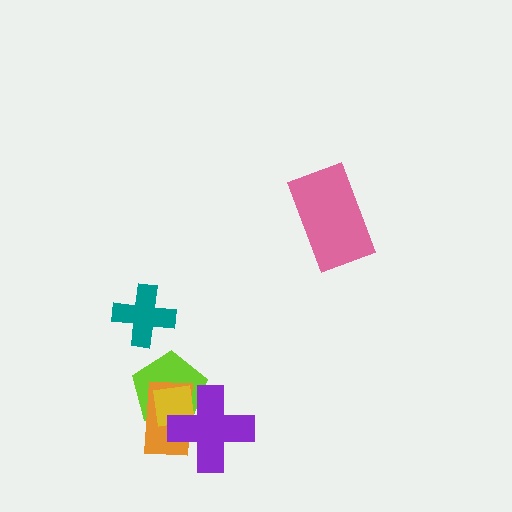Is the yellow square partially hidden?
Yes, it is partially covered by another shape.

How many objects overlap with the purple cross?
3 objects overlap with the purple cross.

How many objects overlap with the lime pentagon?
3 objects overlap with the lime pentagon.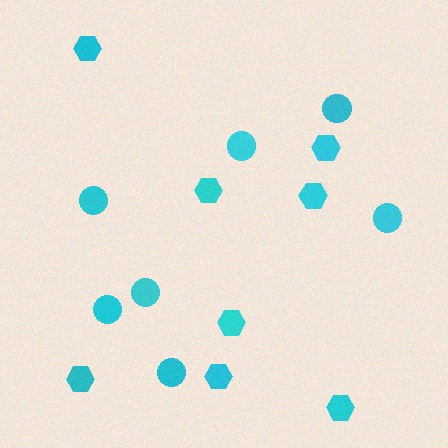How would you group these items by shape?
There are 2 groups: one group of circles (7) and one group of hexagons (8).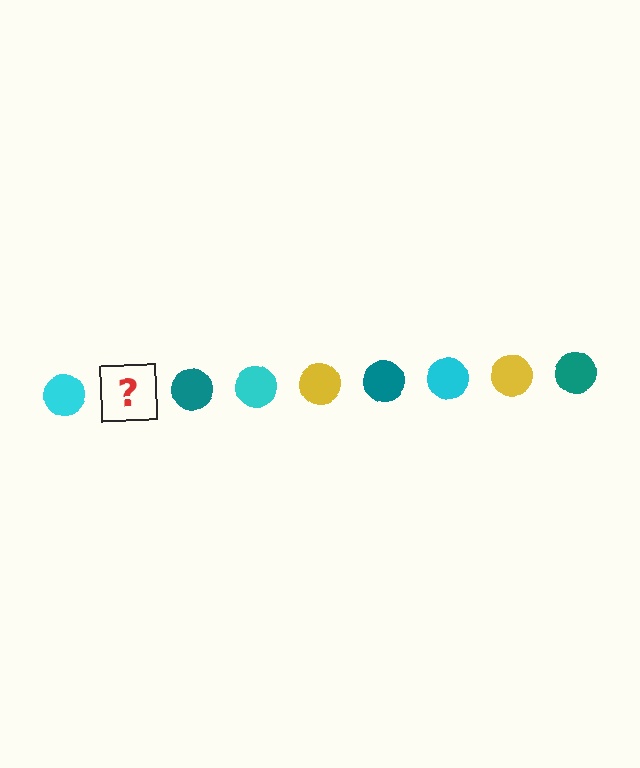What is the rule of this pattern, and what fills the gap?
The rule is that the pattern cycles through cyan, yellow, teal circles. The gap should be filled with a yellow circle.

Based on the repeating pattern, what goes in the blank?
The blank should be a yellow circle.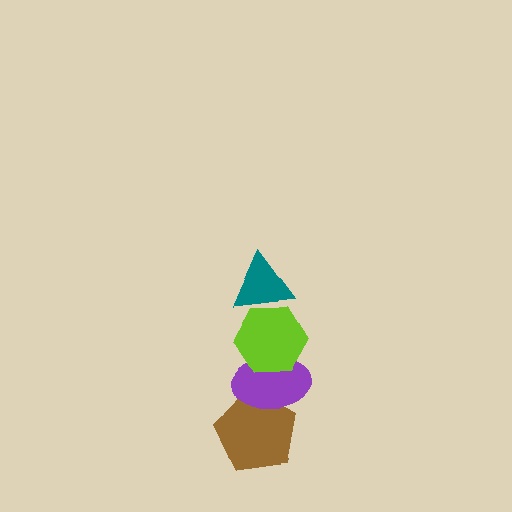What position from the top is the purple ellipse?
The purple ellipse is 3rd from the top.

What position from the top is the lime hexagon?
The lime hexagon is 2nd from the top.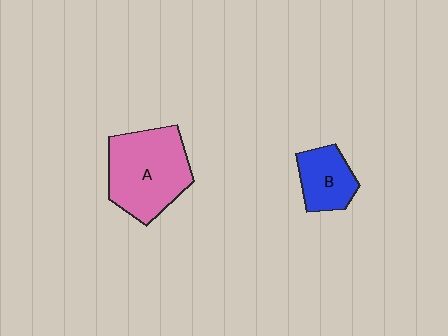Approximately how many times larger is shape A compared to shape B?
Approximately 2.0 times.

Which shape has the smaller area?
Shape B (blue).